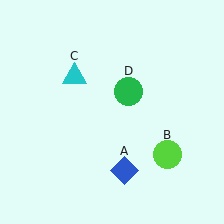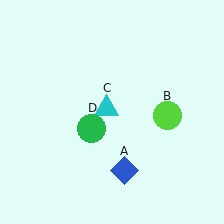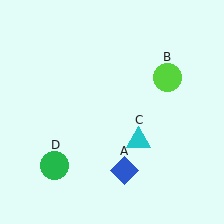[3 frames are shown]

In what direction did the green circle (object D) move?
The green circle (object D) moved down and to the left.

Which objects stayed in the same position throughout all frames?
Blue diamond (object A) remained stationary.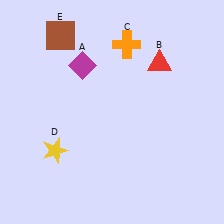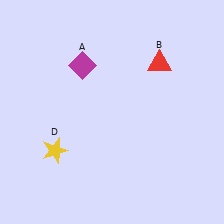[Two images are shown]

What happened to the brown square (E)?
The brown square (E) was removed in Image 2. It was in the top-left area of Image 1.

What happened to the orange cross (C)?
The orange cross (C) was removed in Image 2. It was in the top-right area of Image 1.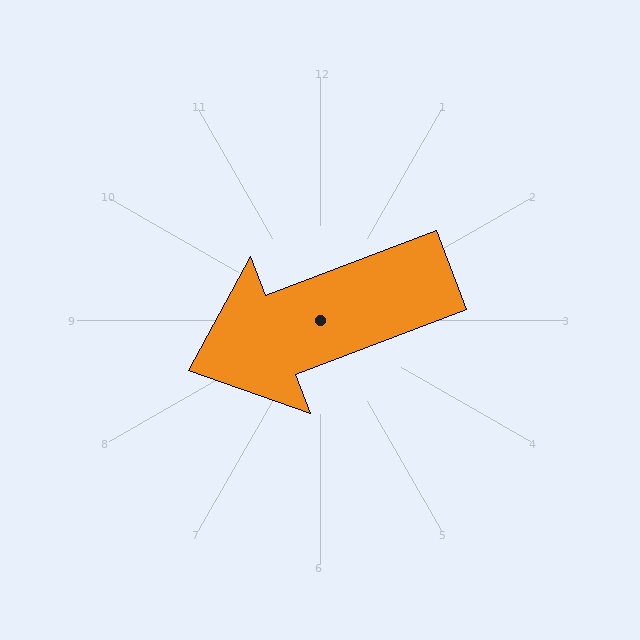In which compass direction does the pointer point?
West.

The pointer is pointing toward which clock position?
Roughly 8 o'clock.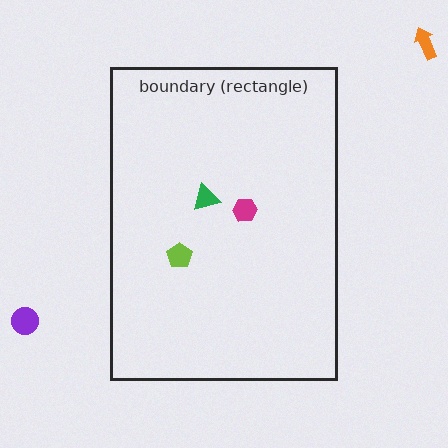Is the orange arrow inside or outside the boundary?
Outside.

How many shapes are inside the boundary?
3 inside, 2 outside.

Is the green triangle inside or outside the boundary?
Inside.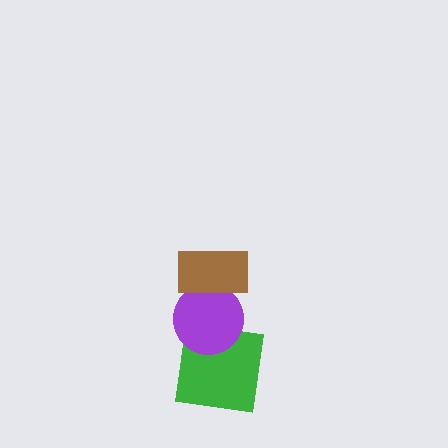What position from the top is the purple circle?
The purple circle is 2nd from the top.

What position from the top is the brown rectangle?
The brown rectangle is 1st from the top.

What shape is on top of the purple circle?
The brown rectangle is on top of the purple circle.